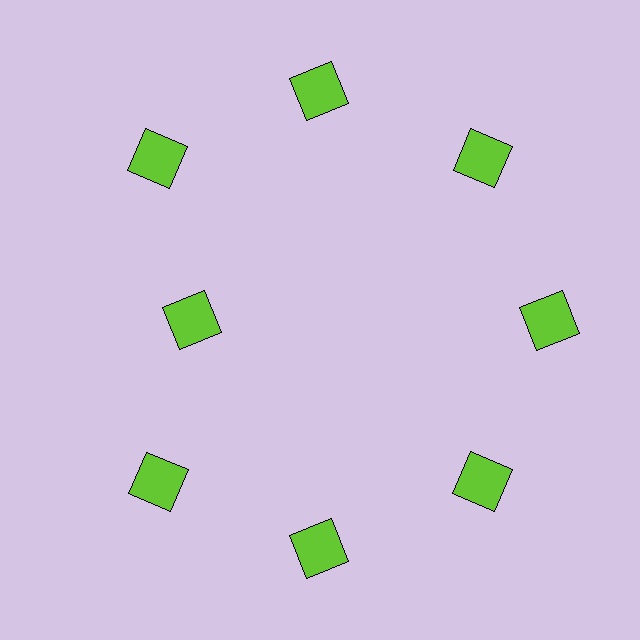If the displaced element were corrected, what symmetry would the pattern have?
It would have 8-fold rotational symmetry — the pattern would map onto itself every 45 degrees.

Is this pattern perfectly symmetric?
No. The 8 lime squares are arranged in a ring, but one element near the 9 o'clock position is pulled inward toward the center, breaking the 8-fold rotational symmetry.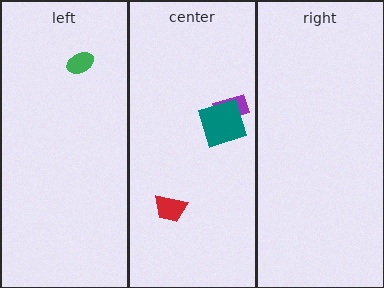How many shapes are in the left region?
1.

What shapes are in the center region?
The purple rectangle, the teal square, the red trapezoid.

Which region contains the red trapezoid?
The center region.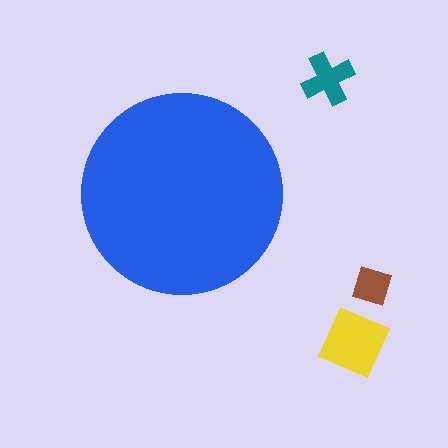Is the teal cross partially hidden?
No, the teal cross is fully visible.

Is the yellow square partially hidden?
No, the yellow square is fully visible.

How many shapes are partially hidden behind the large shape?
0 shapes are partially hidden.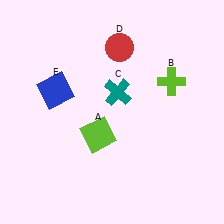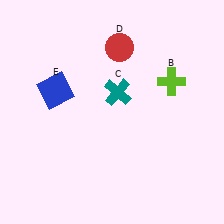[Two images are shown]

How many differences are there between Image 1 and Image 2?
There is 1 difference between the two images.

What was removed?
The lime square (A) was removed in Image 2.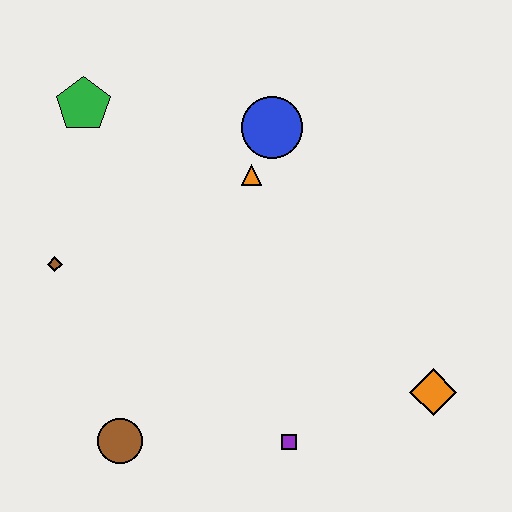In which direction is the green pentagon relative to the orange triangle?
The green pentagon is to the left of the orange triangle.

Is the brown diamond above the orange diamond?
Yes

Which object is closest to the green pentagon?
The brown diamond is closest to the green pentagon.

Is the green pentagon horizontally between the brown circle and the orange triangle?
No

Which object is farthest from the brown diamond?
The orange diamond is farthest from the brown diamond.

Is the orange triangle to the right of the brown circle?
Yes